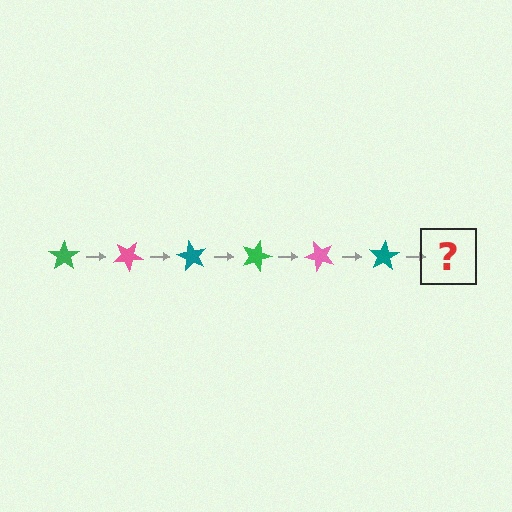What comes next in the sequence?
The next element should be a green star, rotated 180 degrees from the start.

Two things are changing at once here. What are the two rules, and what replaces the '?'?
The two rules are that it rotates 30 degrees each step and the color cycles through green, pink, and teal. The '?' should be a green star, rotated 180 degrees from the start.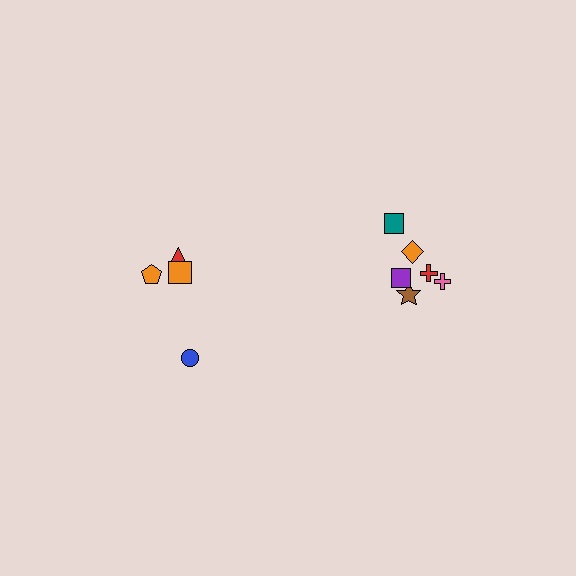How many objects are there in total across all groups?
There are 10 objects.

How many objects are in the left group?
There are 4 objects.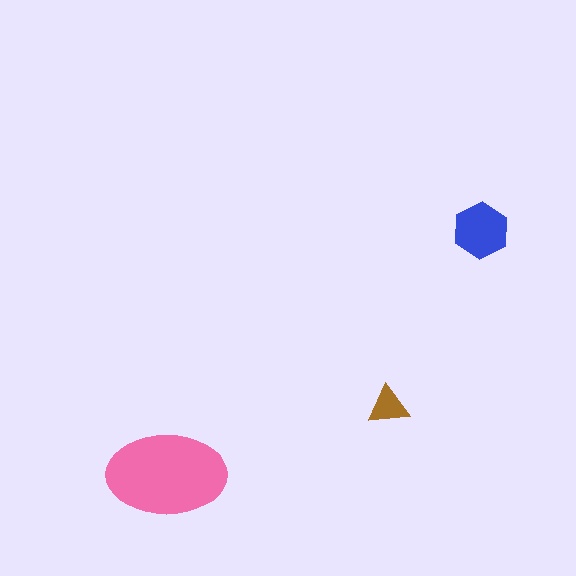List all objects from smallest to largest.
The brown triangle, the blue hexagon, the pink ellipse.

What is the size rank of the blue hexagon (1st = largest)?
2nd.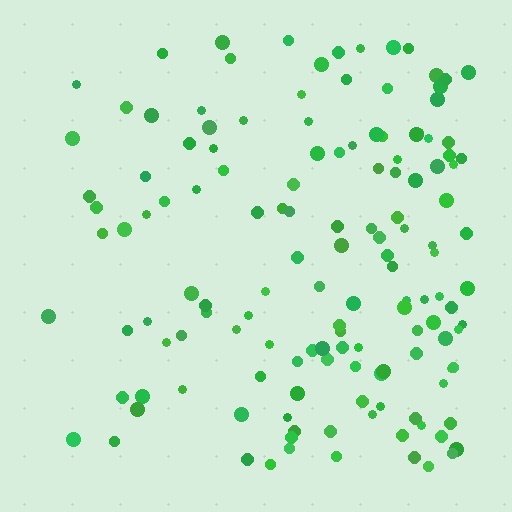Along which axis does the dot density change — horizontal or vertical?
Horizontal.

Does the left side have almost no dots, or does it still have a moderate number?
Still a moderate number, just noticeably fewer than the right.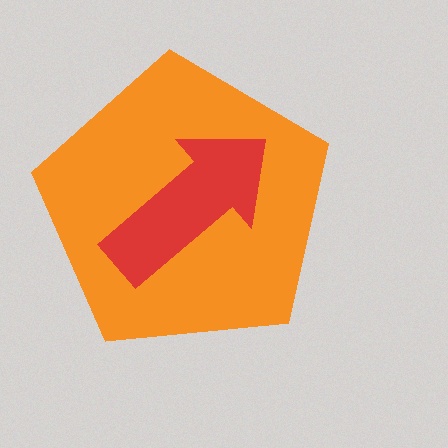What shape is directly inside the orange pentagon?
The red arrow.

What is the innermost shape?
The red arrow.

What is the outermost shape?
The orange pentagon.